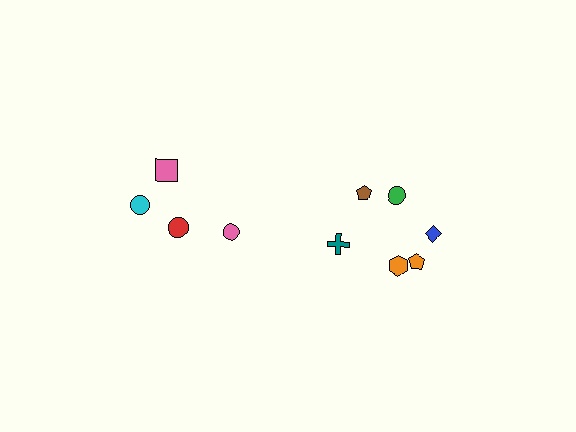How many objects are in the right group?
There are 6 objects.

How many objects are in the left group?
There are 4 objects.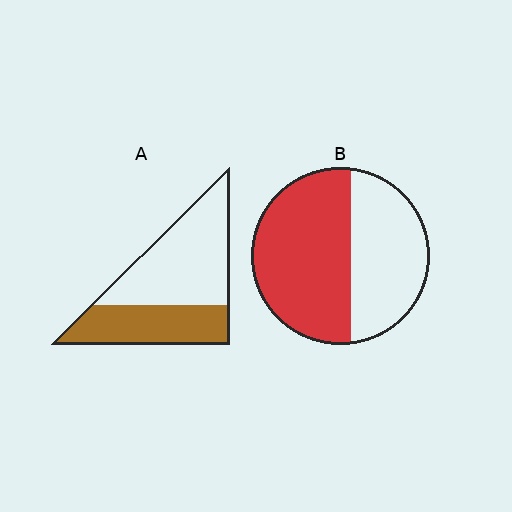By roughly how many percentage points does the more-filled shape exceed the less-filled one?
By roughly 20 percentage points (B over A).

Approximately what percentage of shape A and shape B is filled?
A is approximately 40% and B is approximately 55%.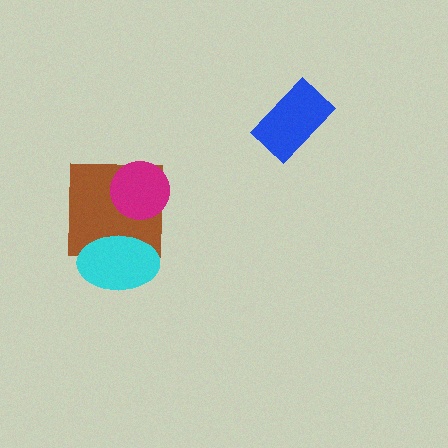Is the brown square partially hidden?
Yes, it is partially covered by another shape.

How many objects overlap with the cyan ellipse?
1 object overlaps with the cyan ellipse.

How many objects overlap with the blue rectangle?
0 objects overlap with the blue rectangle.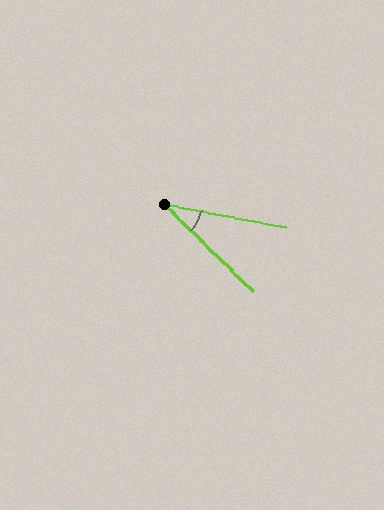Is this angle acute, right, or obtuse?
It is acute.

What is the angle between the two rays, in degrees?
Approximately 34 degrees.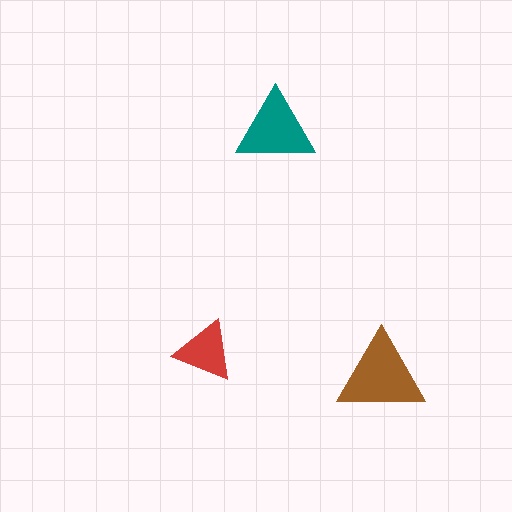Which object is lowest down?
The brown triangle is bottommost.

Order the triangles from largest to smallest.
the brown one, the teal one, the red one.